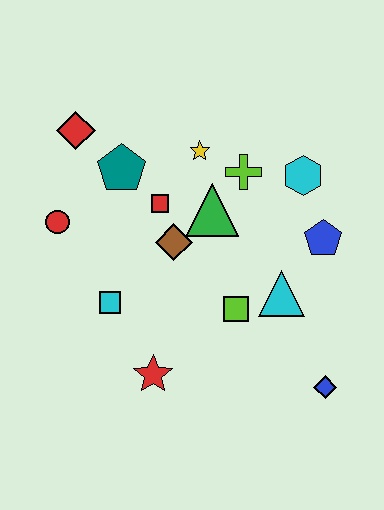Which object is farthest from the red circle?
The blue diamond is farthest from the red circle.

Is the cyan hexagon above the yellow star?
No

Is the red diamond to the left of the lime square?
Yes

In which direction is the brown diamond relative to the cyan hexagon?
The brown diamond is to the left of the cyan hexagon.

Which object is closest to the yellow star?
The lime cross is closest to the yellow star.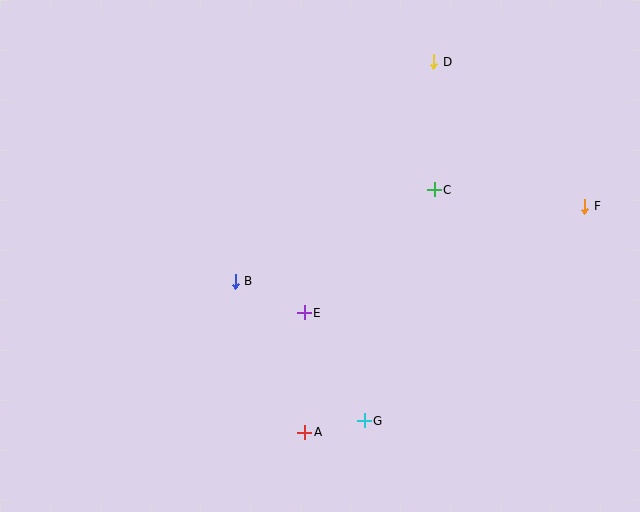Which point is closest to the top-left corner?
Point B is closest to the top-left corner.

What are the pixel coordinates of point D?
Point D is at (434, 62).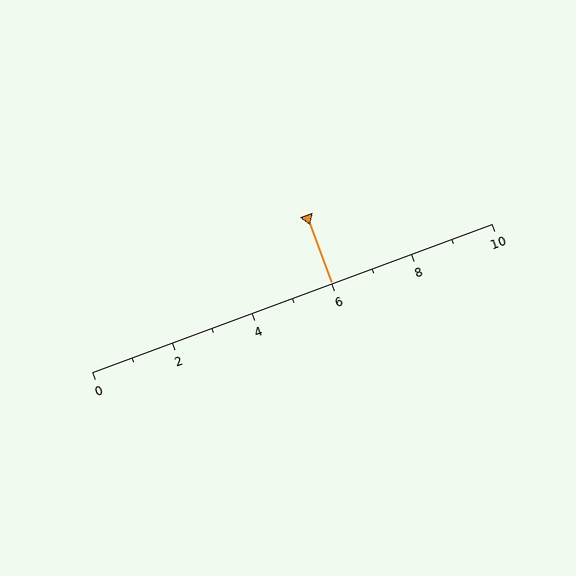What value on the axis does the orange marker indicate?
The marker indicates approximately 6.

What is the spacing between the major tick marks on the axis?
The major ticks are spaced 2 apart.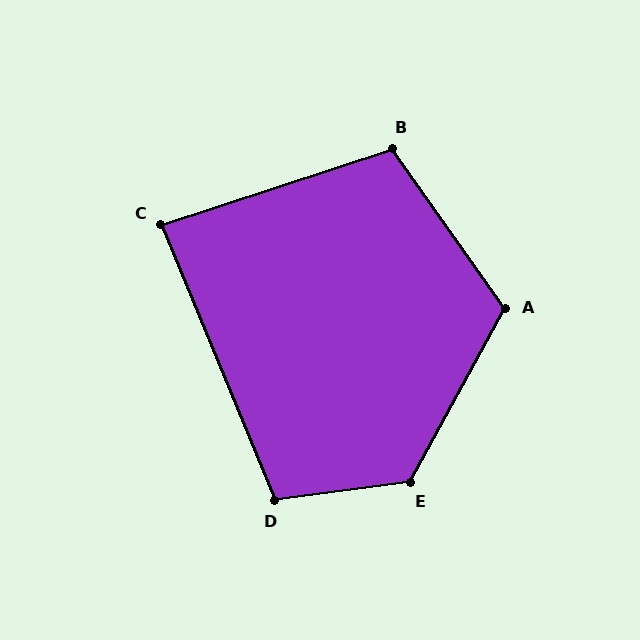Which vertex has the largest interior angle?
E, at approximately 126 degrees.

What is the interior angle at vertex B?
Approximately 107 degrees (obtuse).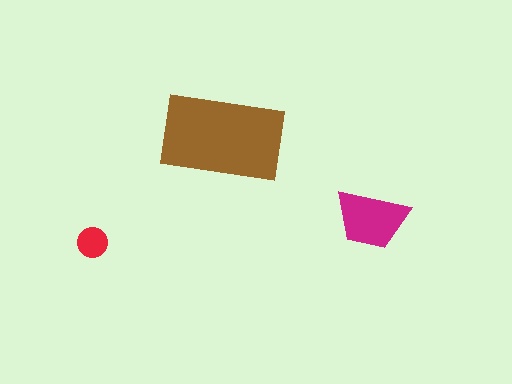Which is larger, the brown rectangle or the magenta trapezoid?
The brown rectangle.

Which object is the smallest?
The red circle.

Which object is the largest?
The brown rectangle.